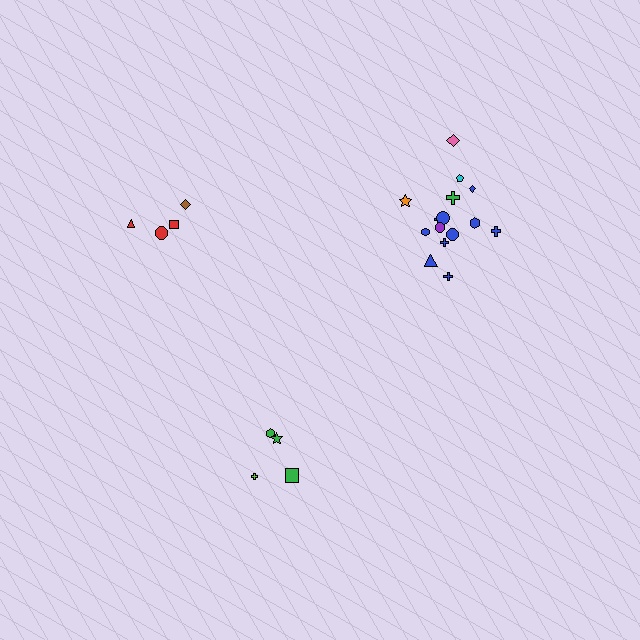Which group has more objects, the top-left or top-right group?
The top-right group.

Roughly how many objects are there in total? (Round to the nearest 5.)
Roughly 25 objects in total.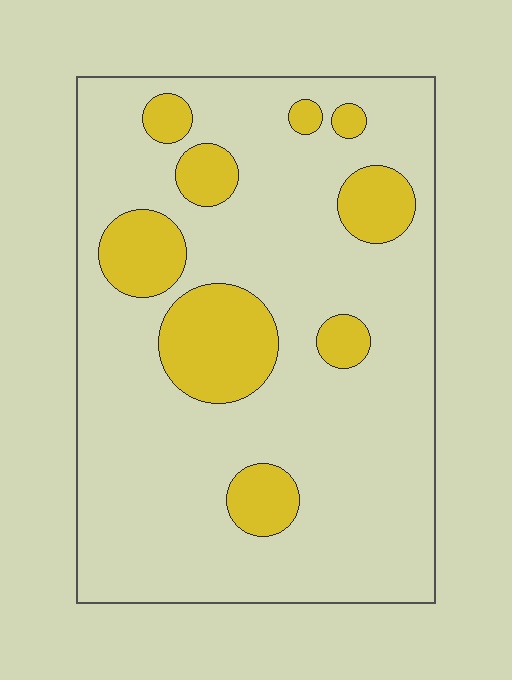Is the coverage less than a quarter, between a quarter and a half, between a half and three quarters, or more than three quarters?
Less than a quarter.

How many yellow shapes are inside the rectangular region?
9.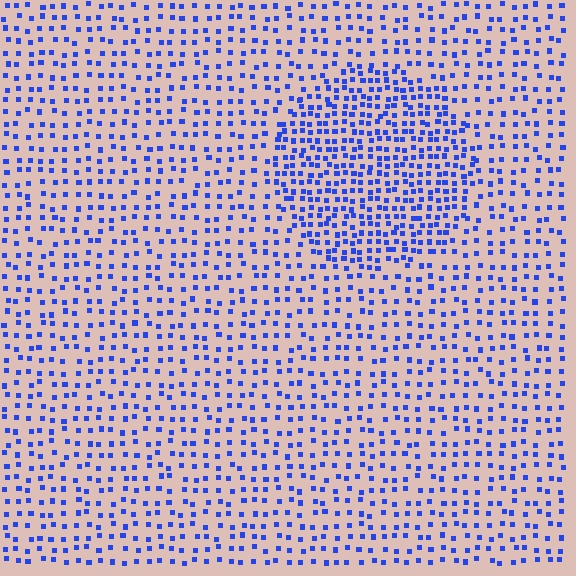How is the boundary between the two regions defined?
The boundary is defined by a change in element density (approximately 1.9x ratio). All elements are the same color, size, and shape.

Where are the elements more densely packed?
The elements are more densely packed inside the circle boundary.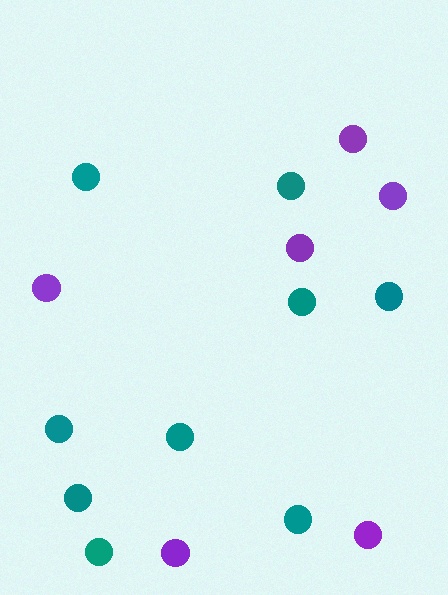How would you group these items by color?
There are 2 groups: one group of teal circles (9) and one group of purple circles (6).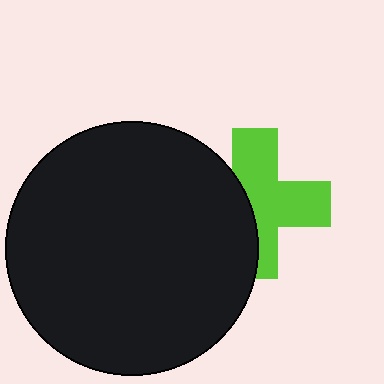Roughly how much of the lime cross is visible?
About half of it is visible (roughly 60%).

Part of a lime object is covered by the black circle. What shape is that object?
It is a cross.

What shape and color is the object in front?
The object in front is a black circle.